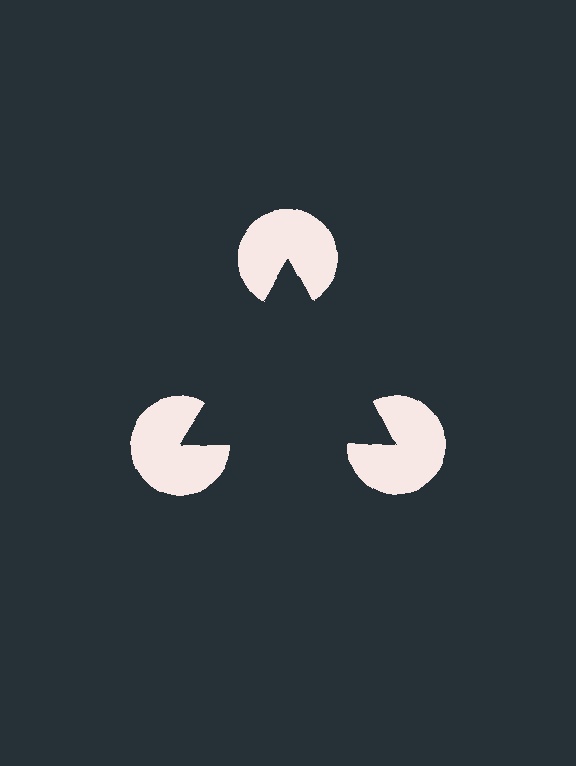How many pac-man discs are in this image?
There are 3 — one at each vertex of the illusory triangle.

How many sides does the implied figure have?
3 sides.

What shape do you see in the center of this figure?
An illusory triangle — its edges are inferred from the aligned wedge cuts in the pac-man discs, not physically drawn.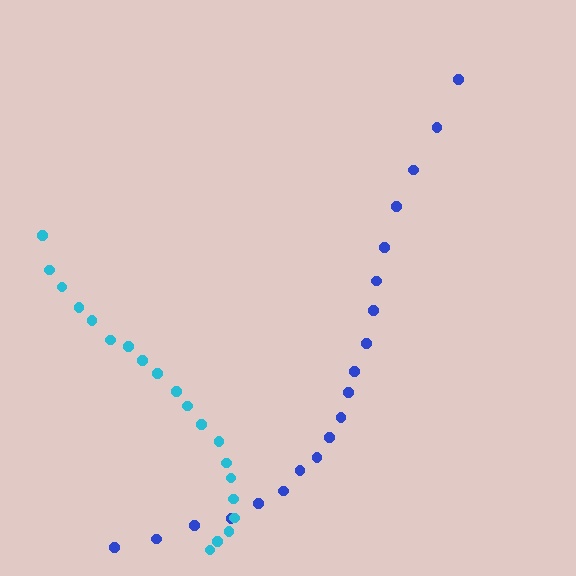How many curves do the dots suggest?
There are 2 distinct paths.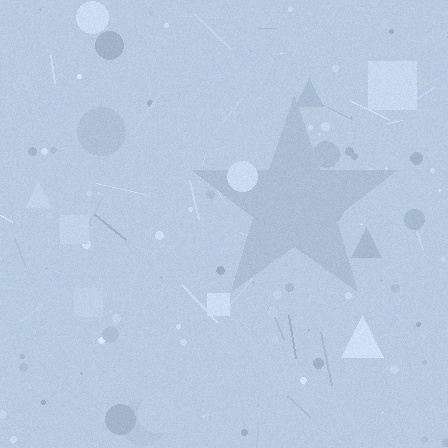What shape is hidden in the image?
A star is hidden in the image.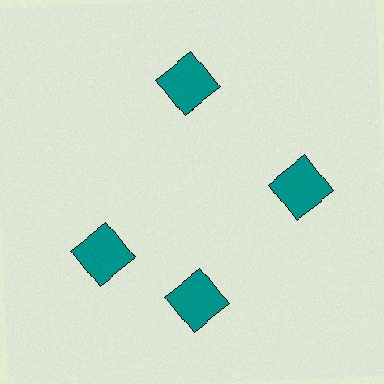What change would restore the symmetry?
The symmetry would be restored by rotating it back into even spacing with its neighbors so that all 4 squares sit at equal angles and equal distance from the center.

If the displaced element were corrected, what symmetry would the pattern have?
It would have 4-fold rotational symmetry — the pattern would map onto itself every 90 degrees.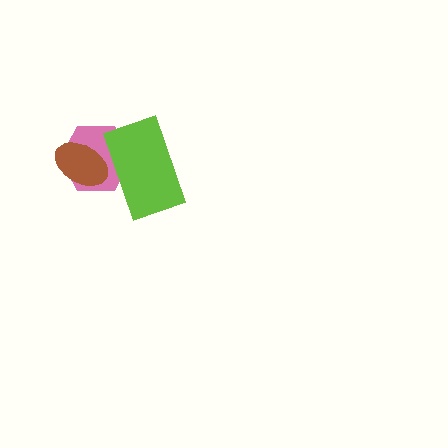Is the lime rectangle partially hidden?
No, no other shape covers it.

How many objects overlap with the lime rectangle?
2 objects overlap with the lime rectangle.